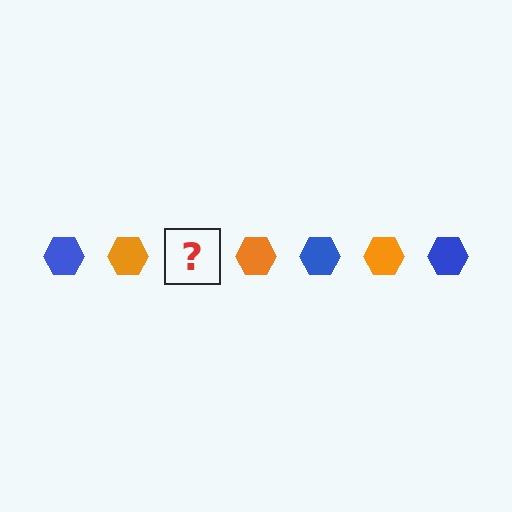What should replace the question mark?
The question mark should be replaced with a blue hexagon.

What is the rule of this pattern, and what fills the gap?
The rule is that the pattern cycles through blue, orange hexagons. The gap should be filled with a blue hexagon.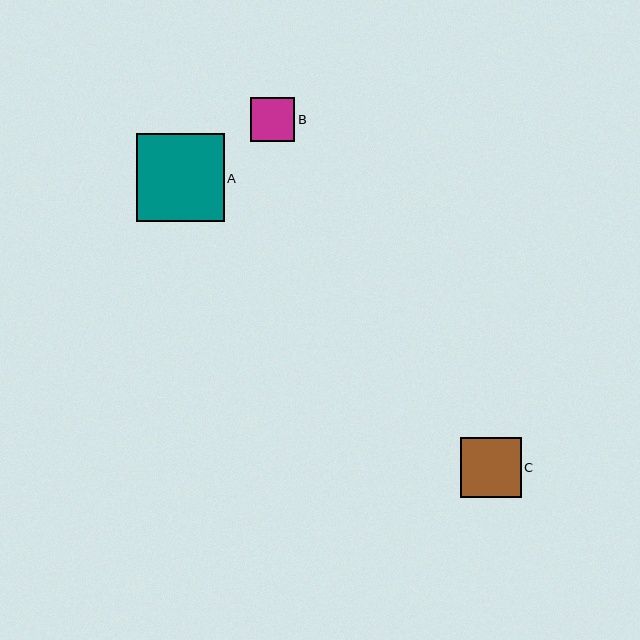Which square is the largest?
Square A is the largest with a size of approximately 88 pixels.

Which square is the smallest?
Square B is the smallest with a size of approximately 44 pixels.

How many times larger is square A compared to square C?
Square A is approximately 1.5 times the size of square C.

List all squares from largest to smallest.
From largest to smallest: A, C, B.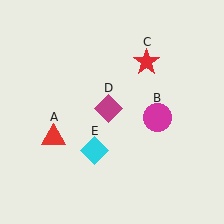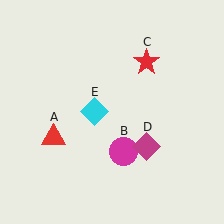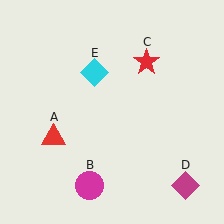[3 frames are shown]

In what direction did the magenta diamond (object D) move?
The magenta diamond (object D) moved down and to the right.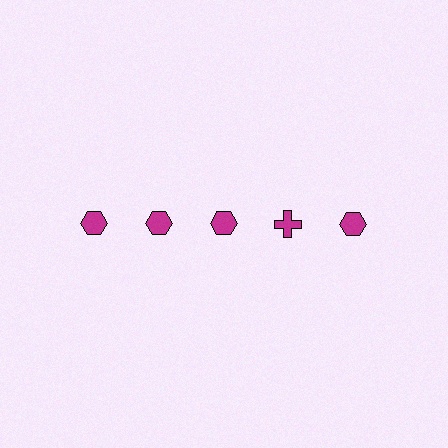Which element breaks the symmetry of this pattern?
The magenta cross in the top row, second from right column breaks the symmetry. All other shapes are magenta hexagons.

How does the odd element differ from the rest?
It has a different shape: cross instead of hexagon.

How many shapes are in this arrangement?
There are 5 shapes arranged in a grid pattern.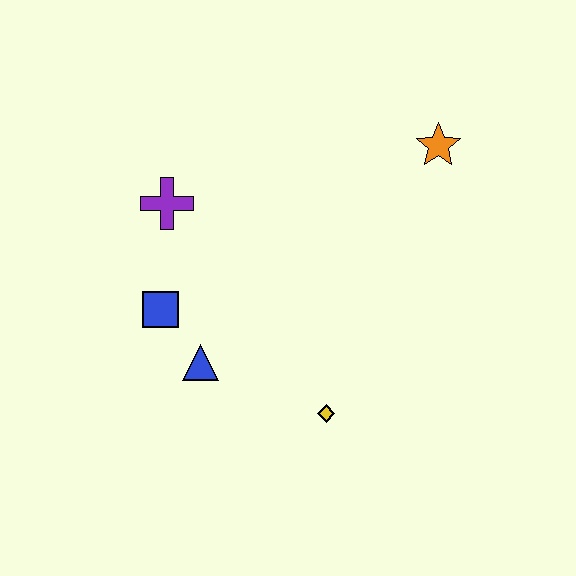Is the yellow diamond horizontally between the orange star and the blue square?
Yes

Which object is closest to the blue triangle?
The blue square is closest to the blue triangle.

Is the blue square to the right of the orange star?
No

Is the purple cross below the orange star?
Yes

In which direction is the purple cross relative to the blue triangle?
The purple cross is above the blue triangle.